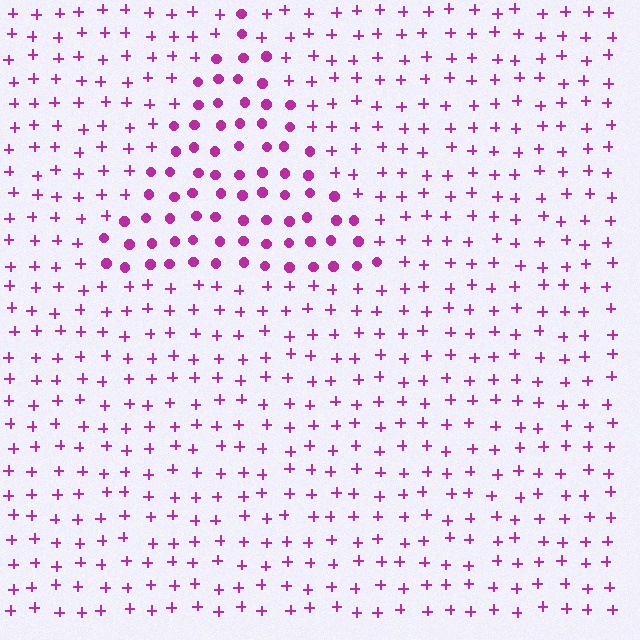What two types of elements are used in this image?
The image uses circles inside the triangle region and plus signs outside it.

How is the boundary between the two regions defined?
The boundary is defined by a change in element shape: circles inside vs. plus signs outside. All elements share the same color and spacing.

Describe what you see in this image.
The image is filled with small magenta elements arranged in a uniform grid. A triangle-shaped region contains circles, while the surrounding area contains plus signs. The boundary is defined purely by the change in element shape.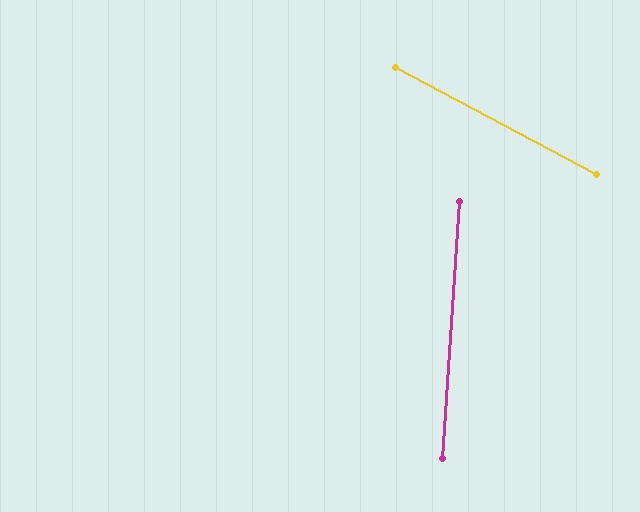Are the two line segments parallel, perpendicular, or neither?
Neither parallel nor perpendicular — they differ by about 66°.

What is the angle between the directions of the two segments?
Approximately 66 degrees.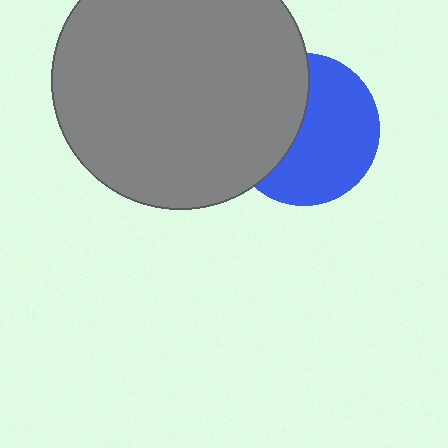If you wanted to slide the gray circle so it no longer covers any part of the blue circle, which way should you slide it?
Slide it left — that is the most direct way to separate the two shapes.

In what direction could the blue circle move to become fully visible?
The blue circle could move right. That would shift it out from behind the gray circle entirely.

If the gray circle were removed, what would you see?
You would see the complete blue circle.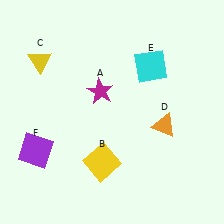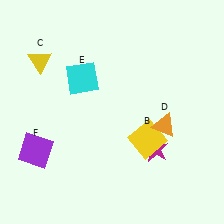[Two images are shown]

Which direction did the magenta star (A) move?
The magenta star (A) moved down.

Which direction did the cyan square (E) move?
The cyan square (E) moved left.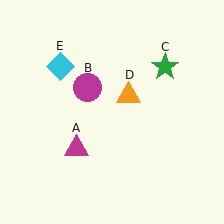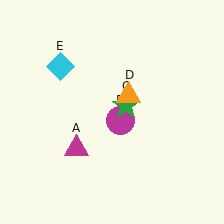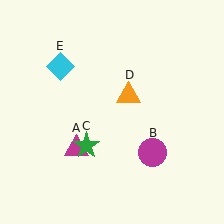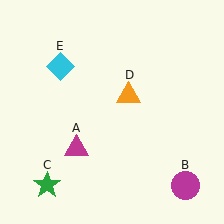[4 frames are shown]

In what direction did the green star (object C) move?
The green star (object C) moved down and to the left.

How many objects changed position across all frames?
2 objects changed position: magenta circle (object B), green star (object C).